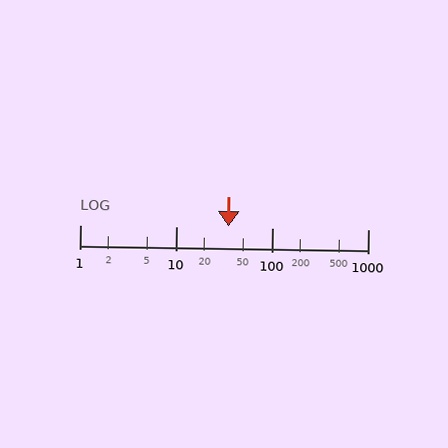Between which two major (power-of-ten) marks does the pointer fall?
The pointer is between 10 and 100.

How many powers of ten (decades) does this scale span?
The scale spans 3 decades, from 1 to 1000.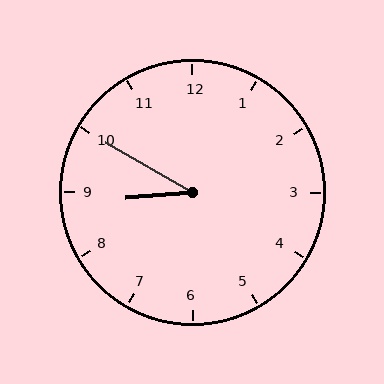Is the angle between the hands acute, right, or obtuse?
It is acute.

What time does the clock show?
8:50.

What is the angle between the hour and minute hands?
Approximately 35 degrees.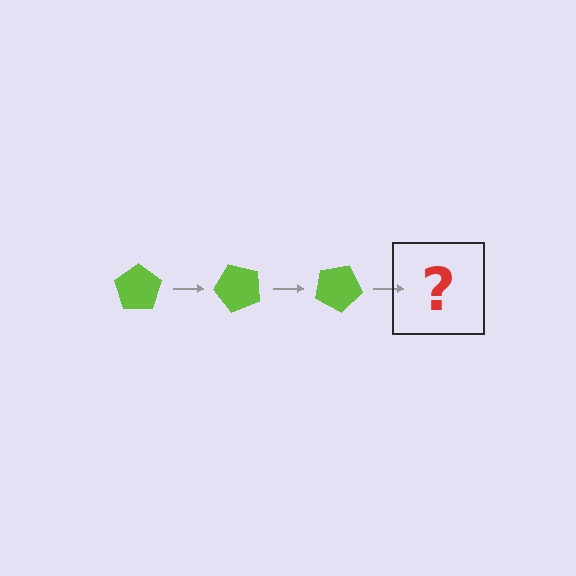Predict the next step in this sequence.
The next step is a lime pentagon rotated 150 degrees.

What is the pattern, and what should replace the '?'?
The pattern is that the pentagon rotates 50 degrees each step. The '?' should be a lime pentagon rotated 150 degrees.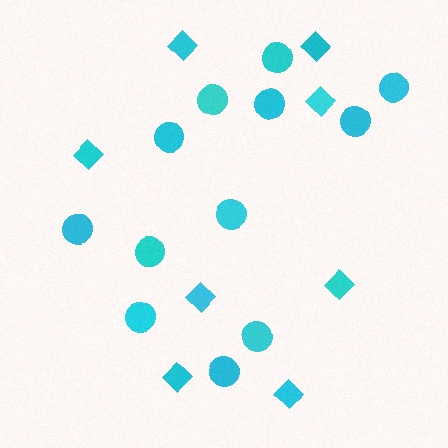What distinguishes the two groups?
There are 2 groups: one group of diamonds (8) and one group of circles (12).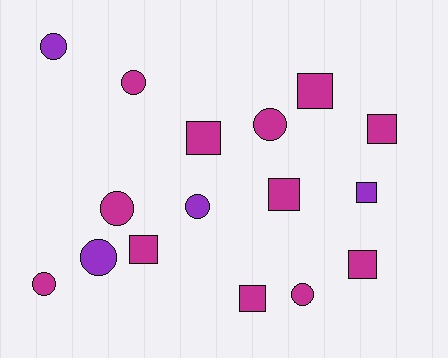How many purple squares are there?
There is 1 purple square.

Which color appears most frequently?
Magenta, with 12 objects.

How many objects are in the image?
There are 16 objects.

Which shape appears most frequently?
Circle, with 8 objects.